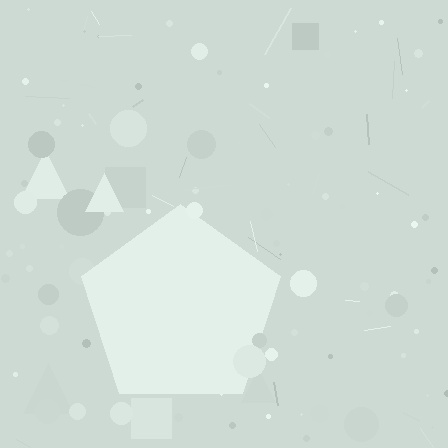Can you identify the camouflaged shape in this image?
The camouflaged shape is a pentagon.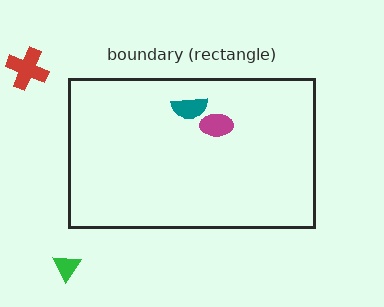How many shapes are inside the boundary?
2 inside, 2 outside.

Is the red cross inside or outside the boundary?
Outside.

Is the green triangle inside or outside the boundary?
Outside.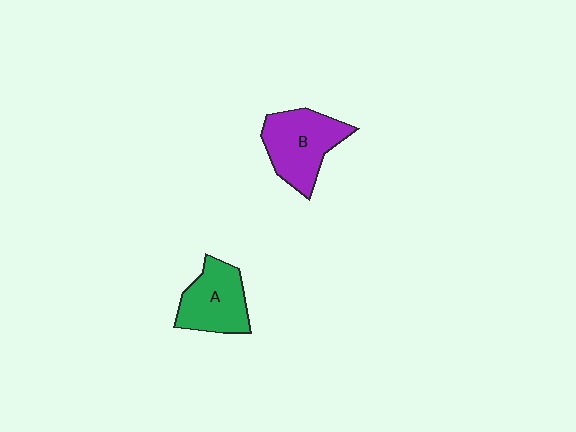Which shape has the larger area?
Shape B (purple).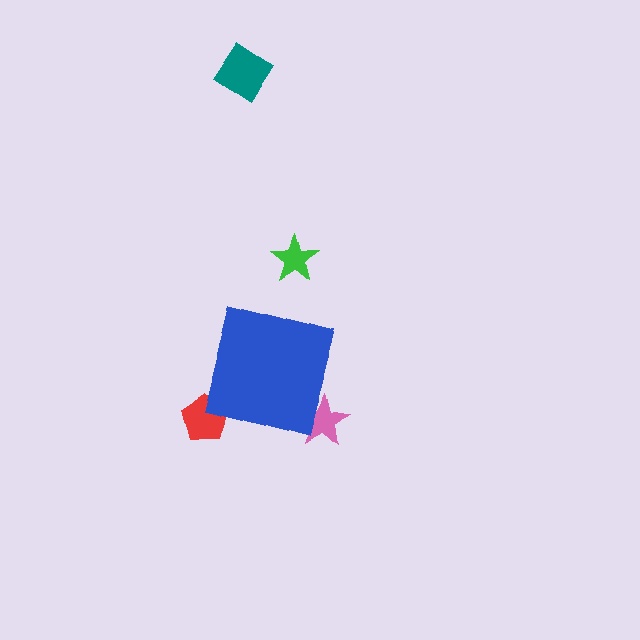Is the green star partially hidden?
No, the green star is fully visible.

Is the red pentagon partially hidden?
Yes, the red pentagon is partially hidden behind the blue square.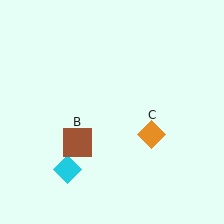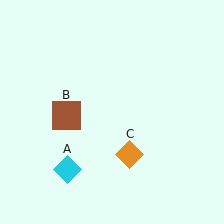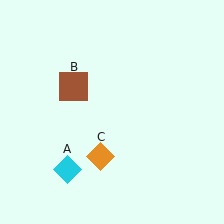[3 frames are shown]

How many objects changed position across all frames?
2 objects changed position: brown square (object B), orange diamond (object C).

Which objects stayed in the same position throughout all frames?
Cyan diamond (object A) remained stationary.